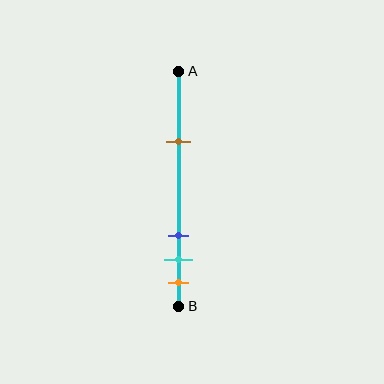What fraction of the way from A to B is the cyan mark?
The cyan mark is approximately 80% (0.8) of the way from A to B.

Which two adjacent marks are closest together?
The cyan and orange marks are the closest adjacent pair.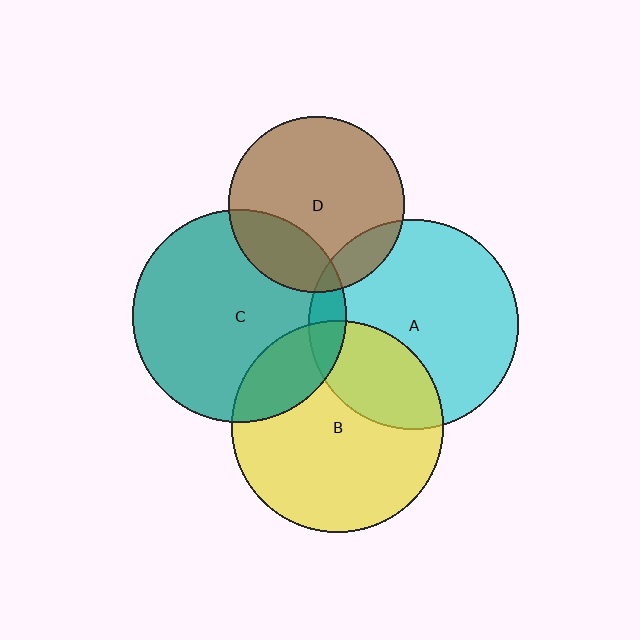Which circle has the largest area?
Circle C (teal).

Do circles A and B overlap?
Yes.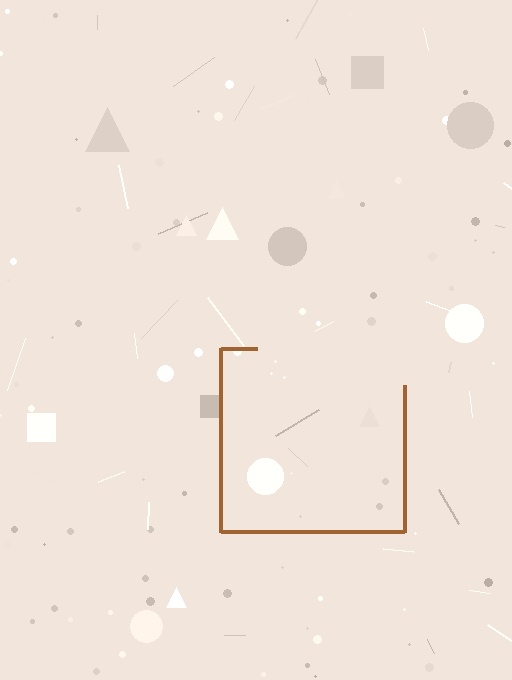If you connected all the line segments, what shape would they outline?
They would outline a square.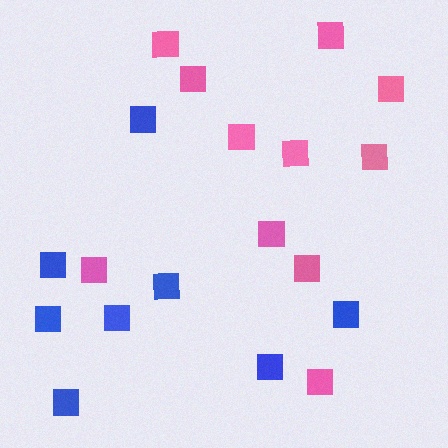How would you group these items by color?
There are 2 groups: one group of pink squares (11) and one group of blue squares (8).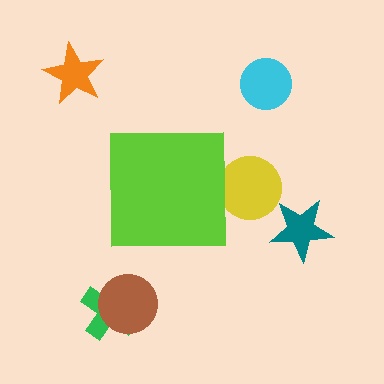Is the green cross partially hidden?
No, the green cross is fully visible.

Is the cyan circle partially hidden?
No, the cyan circle is fully visible.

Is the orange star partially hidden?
No, the orange star is fully visible.